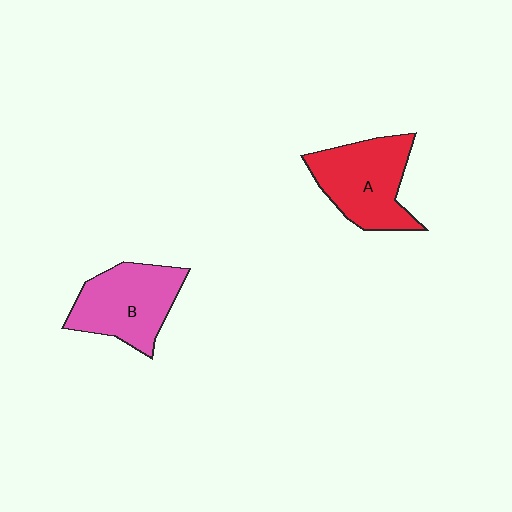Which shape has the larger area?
Shape A (red).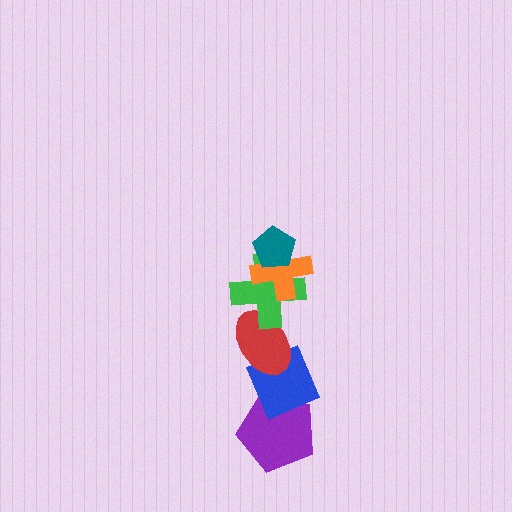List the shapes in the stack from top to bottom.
From top to bottom: the teal pentagon, the orange cross, the green cross, the red ellipse, the blue diamond, the purple pentagon.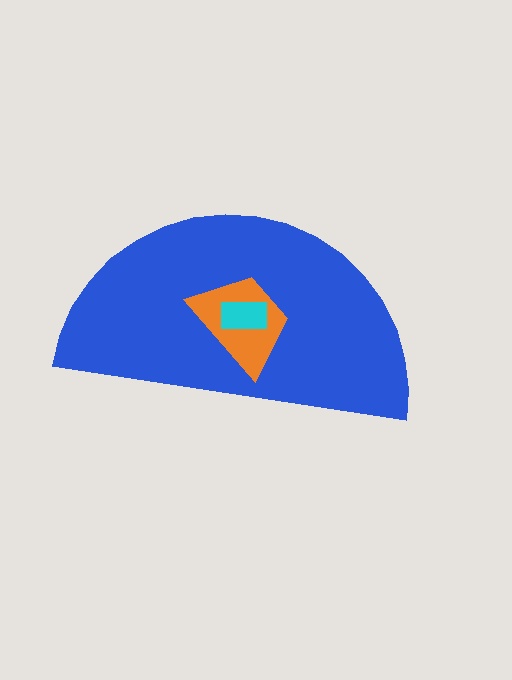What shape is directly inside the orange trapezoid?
The cyan rectangle.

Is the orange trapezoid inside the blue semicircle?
Yes.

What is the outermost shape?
The blue semicircle.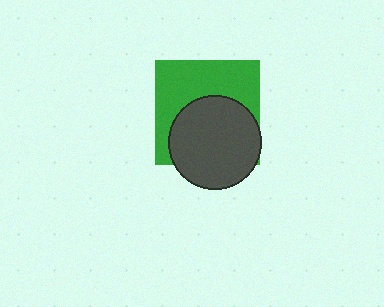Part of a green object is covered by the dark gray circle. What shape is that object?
It is a square.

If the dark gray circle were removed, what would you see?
You would see the complete green square.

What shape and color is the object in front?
The object in front is a dark gray circle.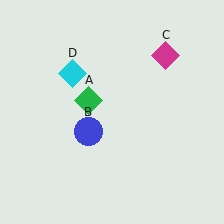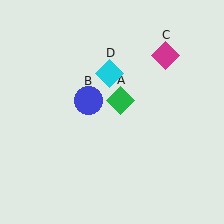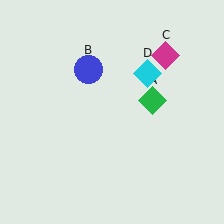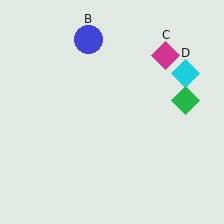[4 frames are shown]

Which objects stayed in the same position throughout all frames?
Magenta diamond (object C) remained stationary.